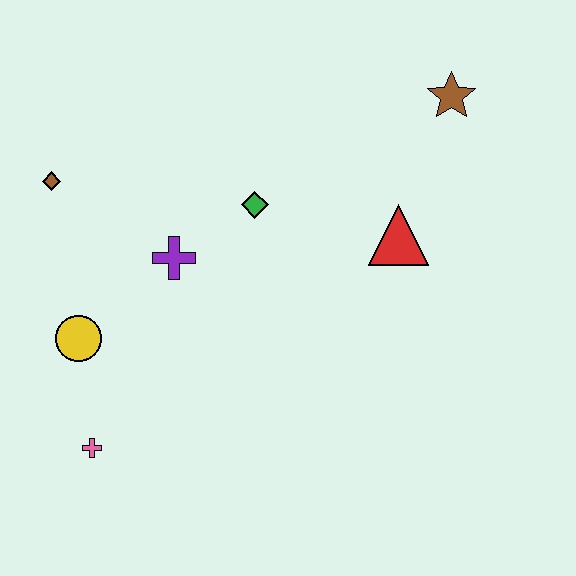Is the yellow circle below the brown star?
Yes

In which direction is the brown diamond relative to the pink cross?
The brown diamond is above the pink cross.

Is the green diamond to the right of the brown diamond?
Yes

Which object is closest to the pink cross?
The yellow circle is closest to the pink cross.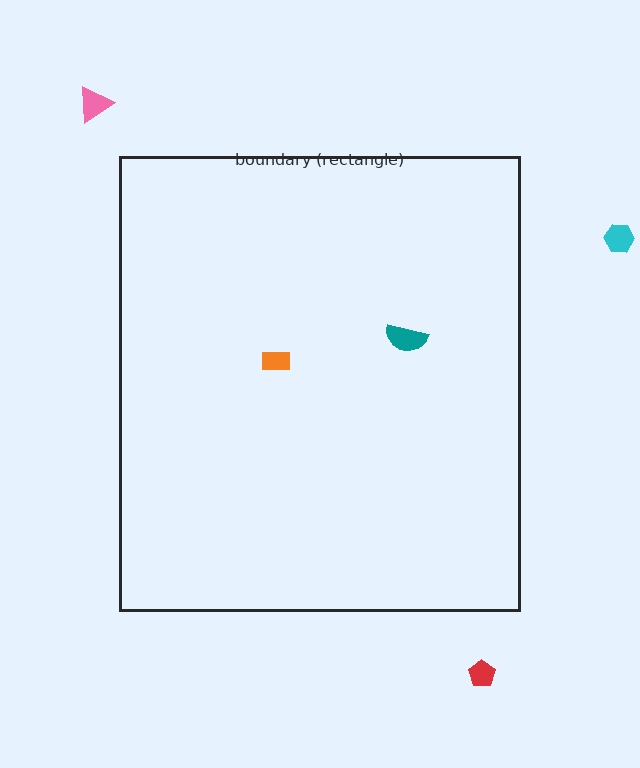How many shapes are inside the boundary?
2 inside, 3 outside.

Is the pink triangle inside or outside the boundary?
Outside.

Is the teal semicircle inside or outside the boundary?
Inside.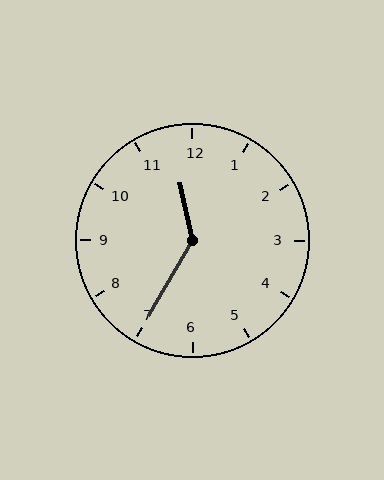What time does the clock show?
11:35.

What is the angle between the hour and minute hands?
Approximately 138 degrees.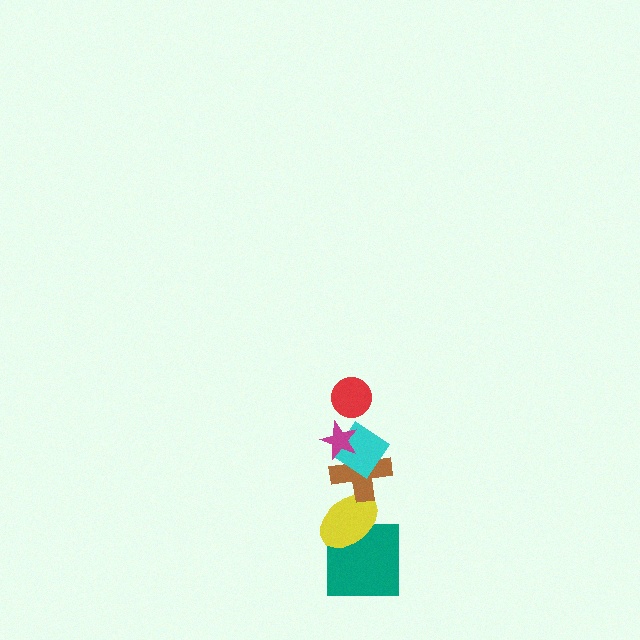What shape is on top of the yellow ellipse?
The brown cross is on top of the yellow ellipse.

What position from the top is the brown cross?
The brown cross is 4th from the top.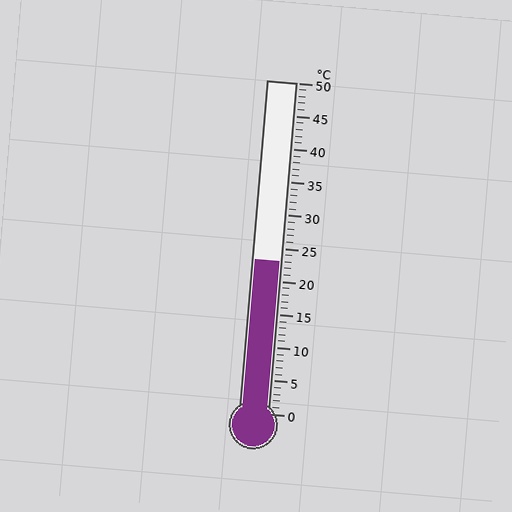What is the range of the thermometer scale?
The thermometer scale ranges from 0°C to 50°C.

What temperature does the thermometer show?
The thermometer shows approximately 23°C.